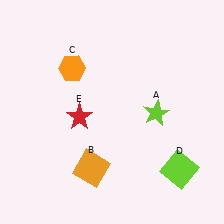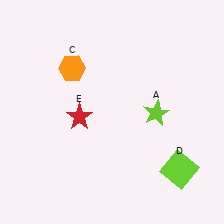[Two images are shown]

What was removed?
The orange square (B) was removed in Image 2.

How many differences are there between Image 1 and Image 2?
There is 1 difference between the two images.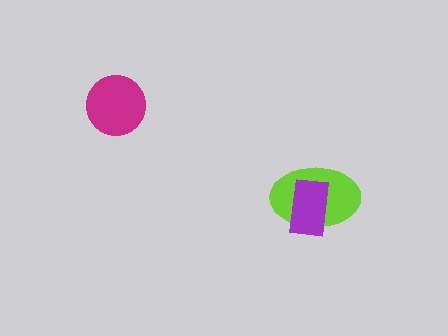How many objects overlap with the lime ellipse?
1 object overlaps with the lime ellipse.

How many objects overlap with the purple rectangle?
1 object overlaps with the purple rectangle.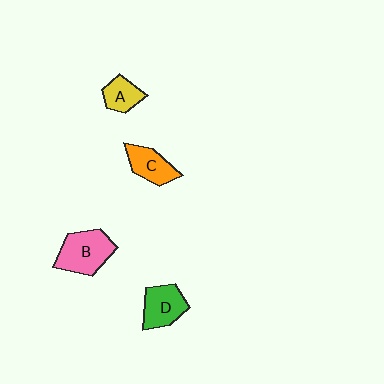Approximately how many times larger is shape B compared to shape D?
Approximately 1.3 times.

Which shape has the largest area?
Shape B (pink).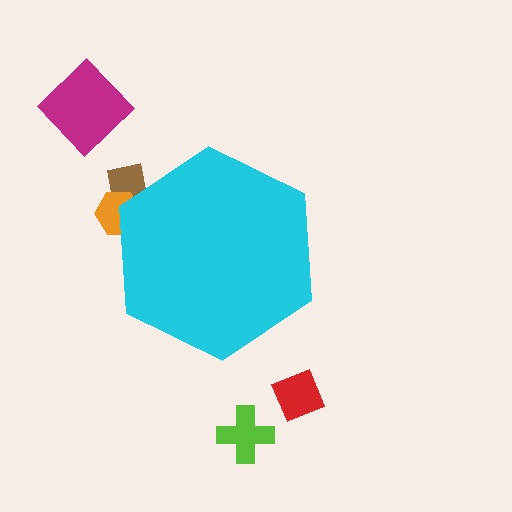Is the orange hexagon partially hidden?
Yes, the orange hexagon is partially hidden behind the cyan hexagon.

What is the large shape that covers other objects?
A cyan hexagon.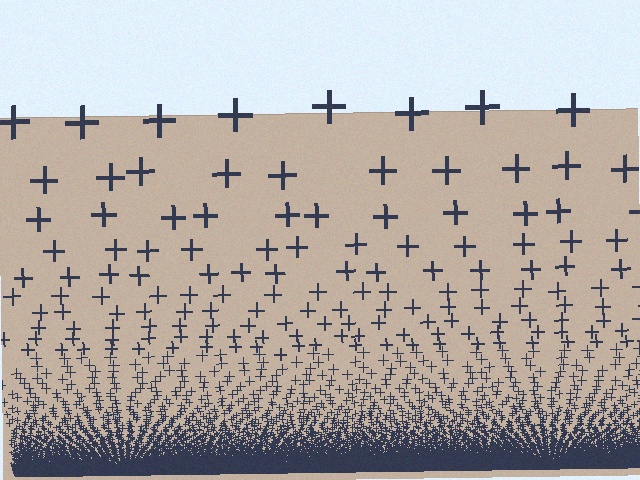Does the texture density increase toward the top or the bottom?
Density increases toward the bottom.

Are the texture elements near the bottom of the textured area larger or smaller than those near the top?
Smaller. The gradient is inverted — elements near the bottom are smaller and denser.